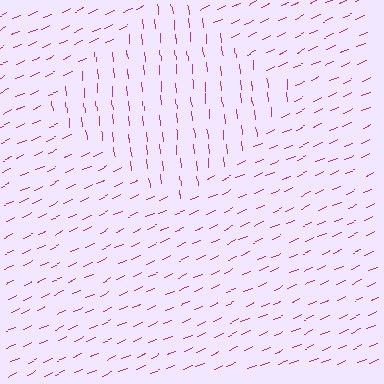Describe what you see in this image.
The image is filled with small magenta line segments. A diamond region in the image has lines oriented differently from the surrounding lines, creating a visible texture boundary.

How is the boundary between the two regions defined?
The boundary is defined purely by a change in line orientation (approximately 71 degrees difference). All lines are the same color and thickness.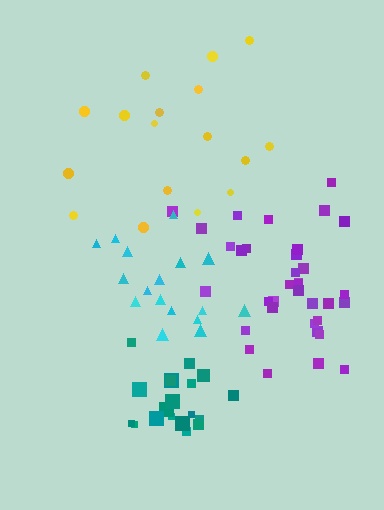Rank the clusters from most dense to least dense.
teal, purple, cyan, yellow.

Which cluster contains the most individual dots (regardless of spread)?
Purple (35).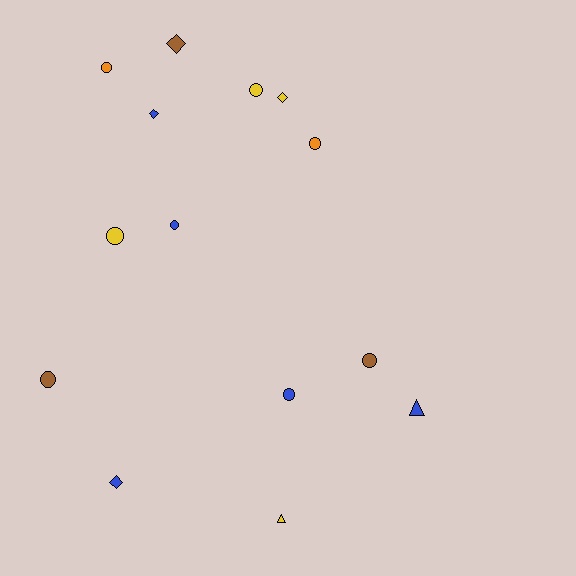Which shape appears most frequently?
Circle, with 8 objects.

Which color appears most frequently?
Blue, with 5 objects.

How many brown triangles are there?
There are no brown triangles.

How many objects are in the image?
There are 14 objects.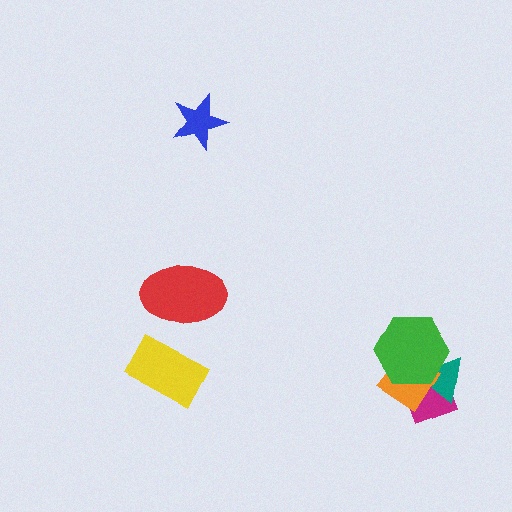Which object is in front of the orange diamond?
The green hexagon is in front of the orange diamond.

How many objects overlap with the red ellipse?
0 objects overlap with the red ellipse.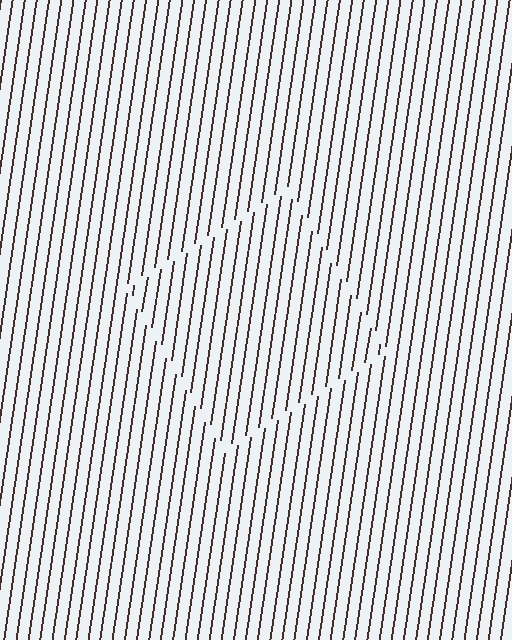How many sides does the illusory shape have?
4 sides — the line-ends trace a square.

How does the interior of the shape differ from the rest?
The interior of the shape contains the same grating, shifted by half a period — the contour is defined by the phase discontinuity where line-ends from the inner and outer gratings abut.